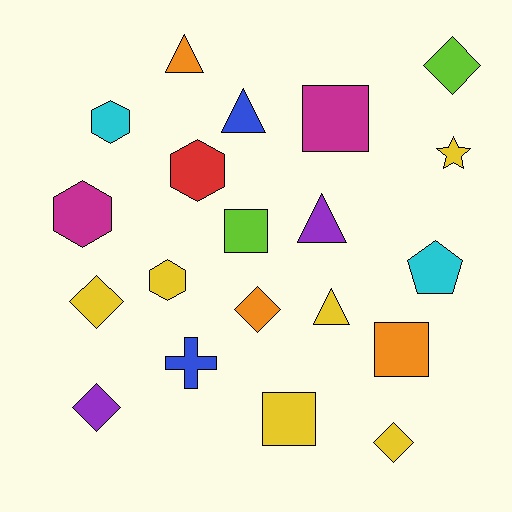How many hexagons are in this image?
There are 4 hexagons.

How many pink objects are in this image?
There are no pink objects.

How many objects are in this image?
There are 20 objects.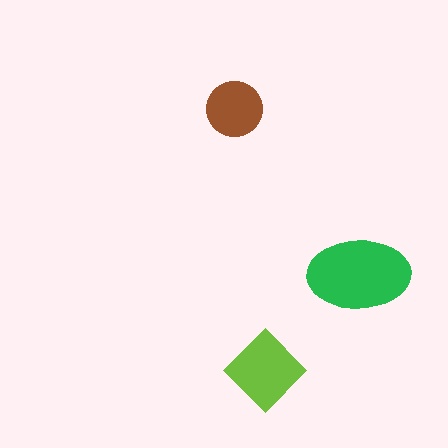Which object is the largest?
The green ellipse.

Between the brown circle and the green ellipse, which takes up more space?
The green ellipse.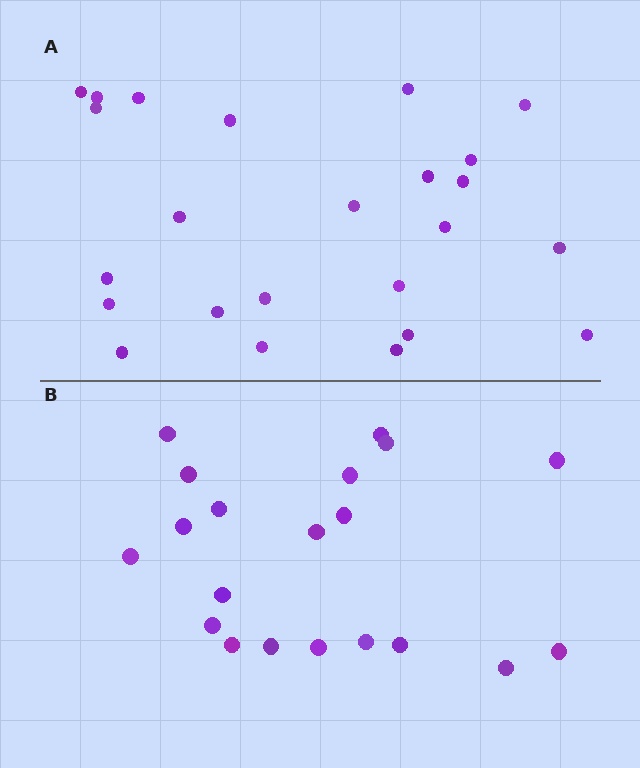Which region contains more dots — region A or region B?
Region A (the top region) has more dots.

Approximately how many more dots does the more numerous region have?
Region A has about 4 more dots than region B.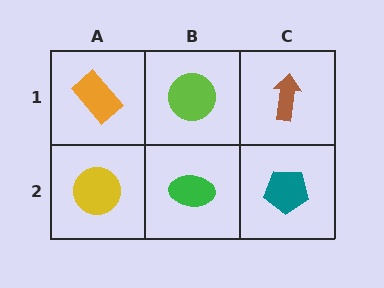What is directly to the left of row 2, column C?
A green ellipse.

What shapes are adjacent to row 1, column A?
A yellow circle (row 2, column A), a lime circle (row 1, column B).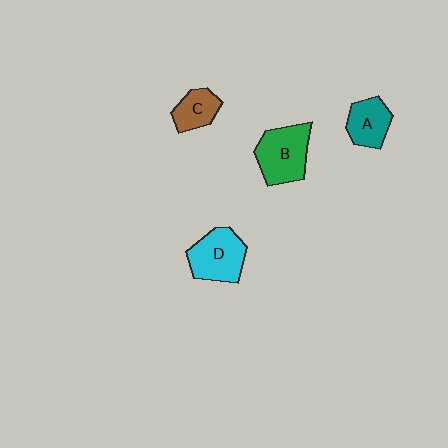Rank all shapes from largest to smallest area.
From largest to smallest: B (green), D (cyan), A (teal), C (brown).